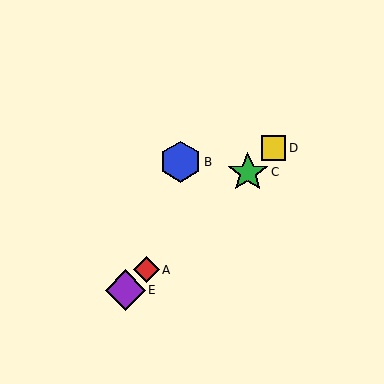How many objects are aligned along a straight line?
4 objects (A, C, D, E) are aligned along a straight line.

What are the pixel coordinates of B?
Object B is at (181, 162).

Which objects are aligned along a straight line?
Objects A, C, D, E are aligned along a straight line.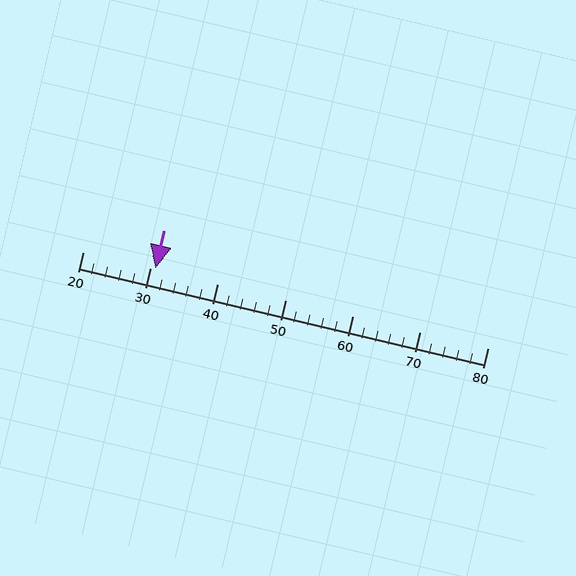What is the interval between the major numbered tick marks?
The major tick marks are spaced 10 units apart.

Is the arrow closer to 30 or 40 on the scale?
The arrow is closer to 30.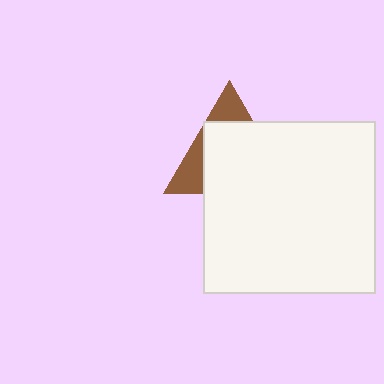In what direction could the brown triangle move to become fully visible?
The brown triangle could move up. That would shift it out from behind the white square entirely.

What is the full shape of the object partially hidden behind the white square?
The partially hidden object is a brown triangle.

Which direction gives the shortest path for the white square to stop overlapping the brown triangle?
Moving down gives the shortest separation.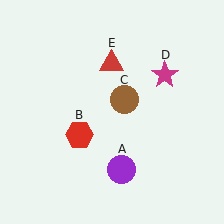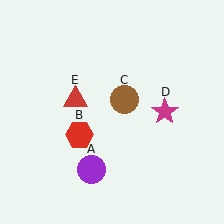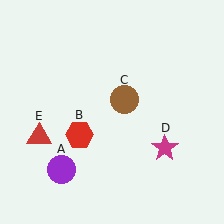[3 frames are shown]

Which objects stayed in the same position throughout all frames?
Red hexagon (object B) and brown circle (object C) remained stationary.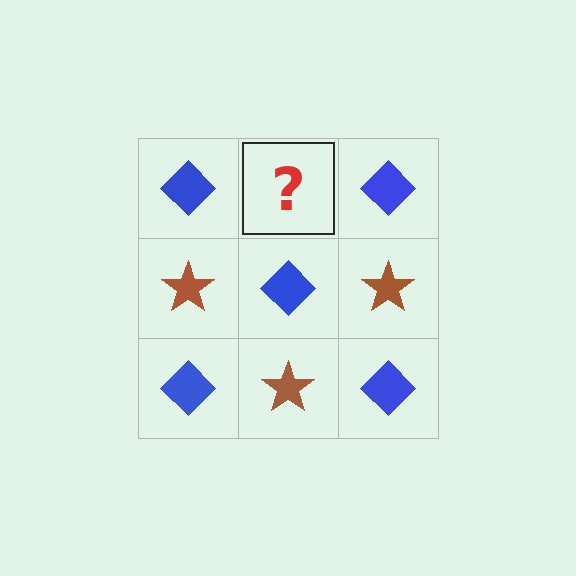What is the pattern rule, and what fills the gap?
The rule is that it alternates blue diamond and brown star in a checkerboard pattern. The gap should be filled with a brown star.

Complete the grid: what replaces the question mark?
The question mark should be replaced with a brown star.